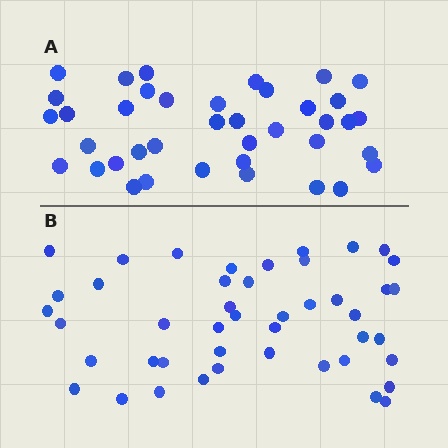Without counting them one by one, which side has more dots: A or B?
Region B (the bottom region) has more dots.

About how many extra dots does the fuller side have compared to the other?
Region B has about 6 more dots than region A.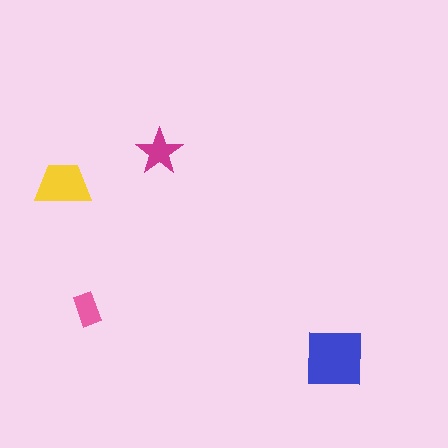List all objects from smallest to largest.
The pink rectangle, the magenta star, the yellow trapezoid, the blue square.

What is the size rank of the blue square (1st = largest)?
1st.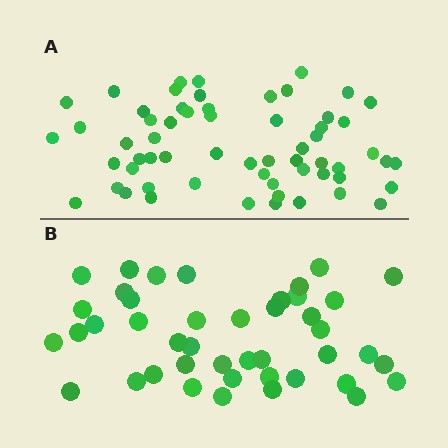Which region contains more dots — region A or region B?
Region A (the top region) has more dots.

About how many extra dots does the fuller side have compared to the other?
Region A has approximately 15 more dots than region B.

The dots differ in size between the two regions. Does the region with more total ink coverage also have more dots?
No. Region B has more total ink coverage because its dots are larger, but region A actually contains more individual dots. Total area can be misleading — the number of items is what matters here.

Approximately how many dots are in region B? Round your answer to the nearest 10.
About 40 dots. (The exact count is 43, which rounds to 40.)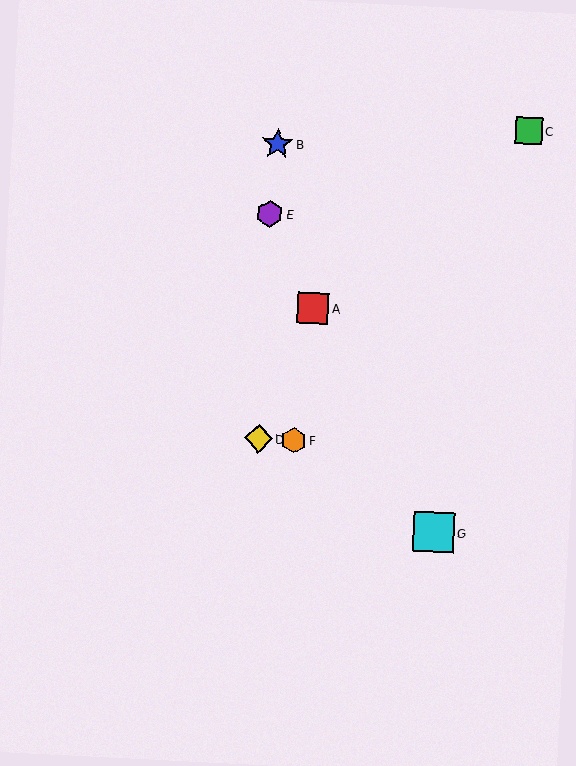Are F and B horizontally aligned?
No, F is at y≈440 and B is at y≈144.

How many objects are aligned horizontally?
2 objects (D, F) are aligned horizontally.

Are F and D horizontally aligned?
Yes, both are at y≈440.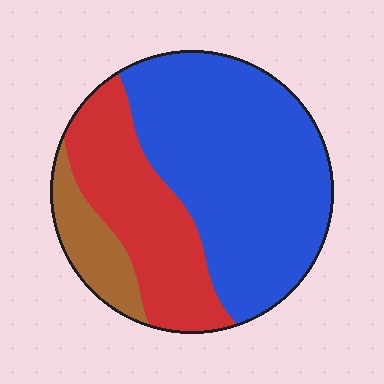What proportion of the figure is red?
Red covers around 30% of the figure.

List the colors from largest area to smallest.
From largest to smallest: blue, red, brown.